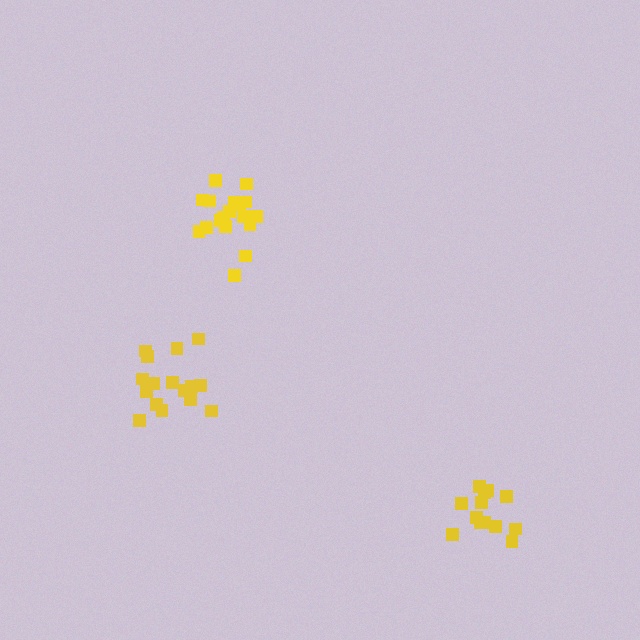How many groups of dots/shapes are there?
There are 3 groups.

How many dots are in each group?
Group 1: 18 dots, Group 2: 16 dots, Group 3: 13 dots (47 total).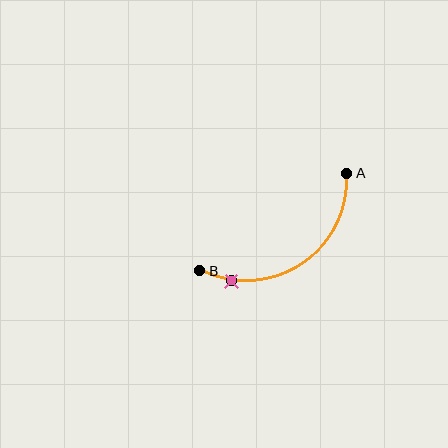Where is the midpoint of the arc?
The arc midpoint is the point on the curve farthest from the straight line joining A and B. It sits below that line.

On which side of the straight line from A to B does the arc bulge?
The arc bulges below the straight line connecting A and B.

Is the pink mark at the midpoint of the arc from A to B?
No. The pink mark lies on the arc but is closer to endpoint B. The arc midpoint would be at the point on the curve equidistant along the arc from both A and B.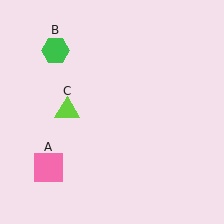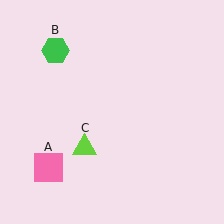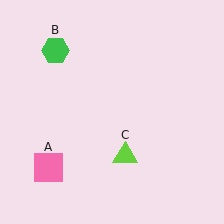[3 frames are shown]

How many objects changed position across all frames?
1 object changed position: lime triangle (object C).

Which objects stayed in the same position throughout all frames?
Pink square (object A) and green hexagon (object B) remained stationary.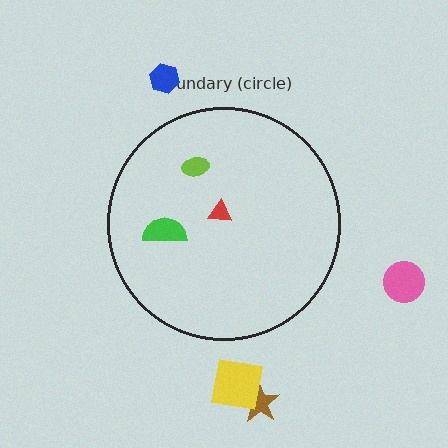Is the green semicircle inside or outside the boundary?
Inside.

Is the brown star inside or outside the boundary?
Outside.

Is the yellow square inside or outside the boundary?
Outside.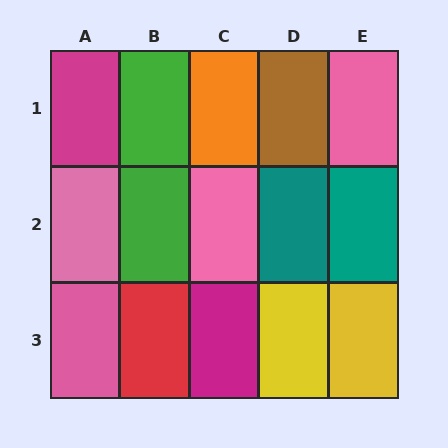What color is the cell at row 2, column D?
Teal.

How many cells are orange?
1 cell is orange.